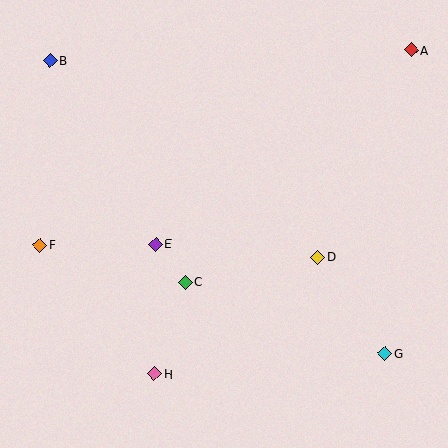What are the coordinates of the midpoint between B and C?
The midpoint between B and C is at (118, 171).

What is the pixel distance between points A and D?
The distance between A and D is 227 pixels.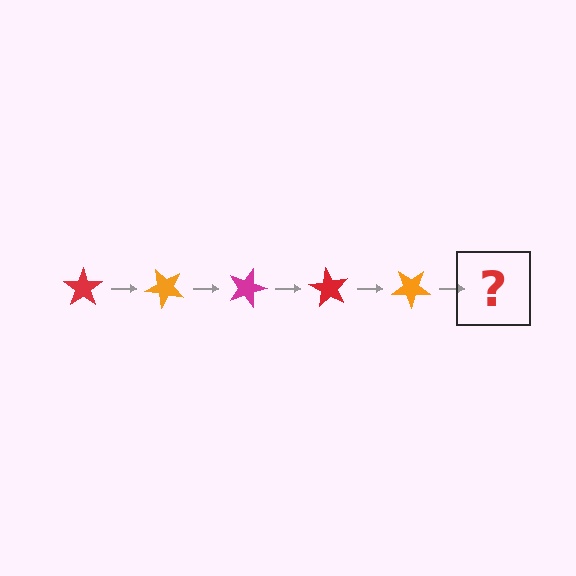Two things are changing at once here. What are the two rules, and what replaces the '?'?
The two rules are that it rotates 45 degrees each step and the color cycles through red, orange, and magenta. The '?' should be a magenta star, rotated 225 degrees from the start.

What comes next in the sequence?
The next element should be a magenta star, rotated 225 degrees from the start.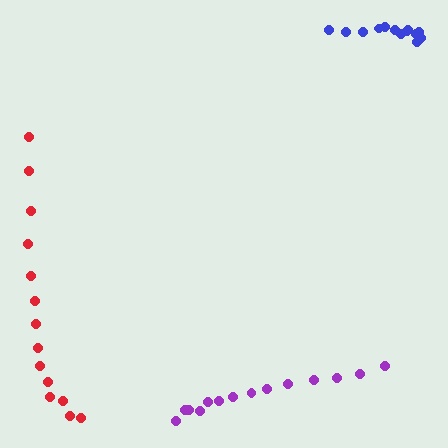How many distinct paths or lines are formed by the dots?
There are 3 distinct paths.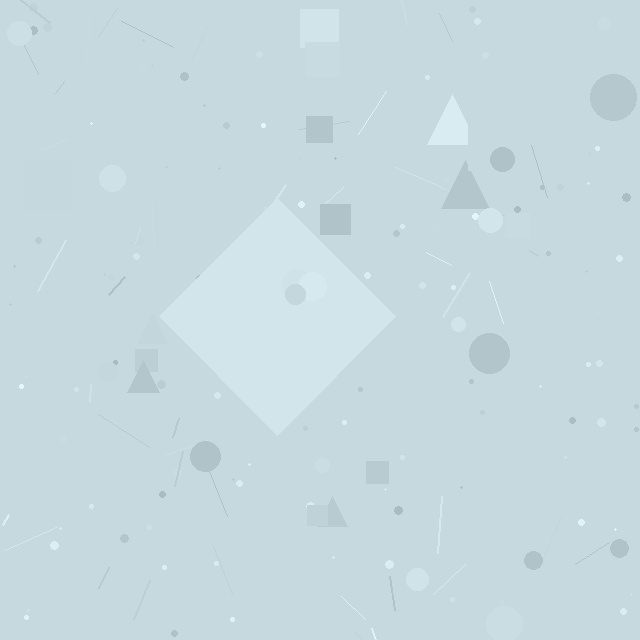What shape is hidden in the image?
A diamond is hidden in the image.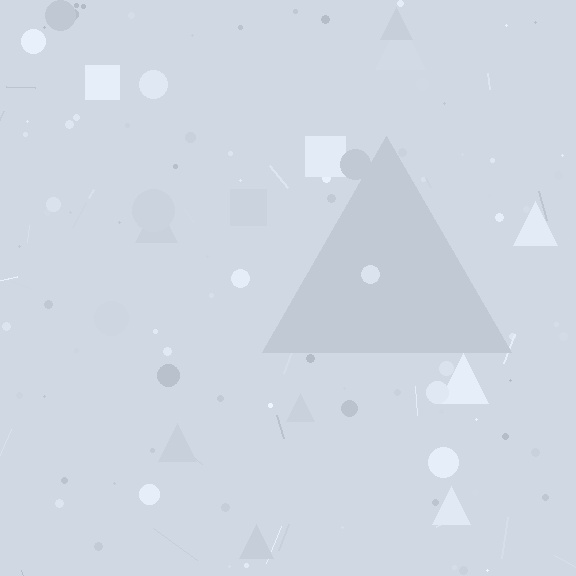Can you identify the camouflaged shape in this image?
The camouflaged shape is a triangle.